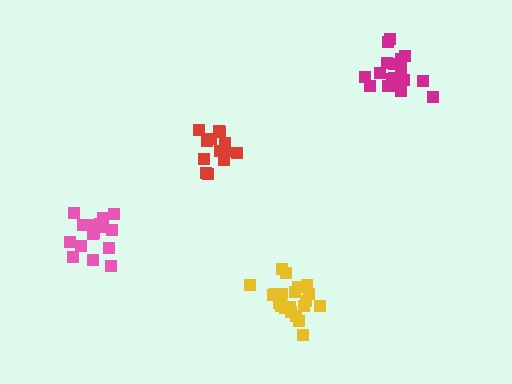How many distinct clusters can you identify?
There are 4 distinct clusters.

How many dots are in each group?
Group 1: 15 dots, Group 2: 19 dots, Group 3: 21 dots, Group 4: 16 dots (71 total).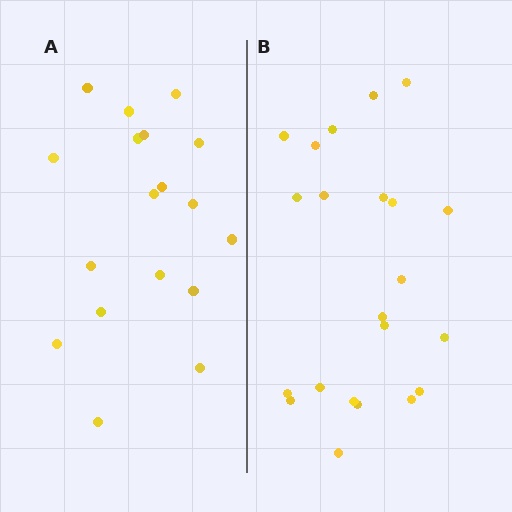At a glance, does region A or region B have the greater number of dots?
Region B (the right region) has more dots.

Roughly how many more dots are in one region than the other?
Region B has about 4 more dots than region A.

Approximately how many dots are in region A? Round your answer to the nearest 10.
About 20 dots. (The exact count is 18, which rounds to 20.)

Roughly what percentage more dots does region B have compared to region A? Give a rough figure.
About 20% more.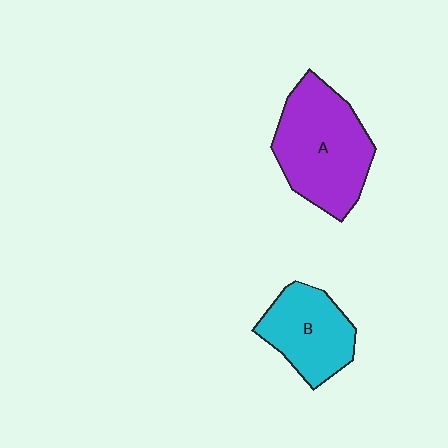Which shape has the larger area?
Shape A (purple).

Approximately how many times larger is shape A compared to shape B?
Approximately 1.5 times.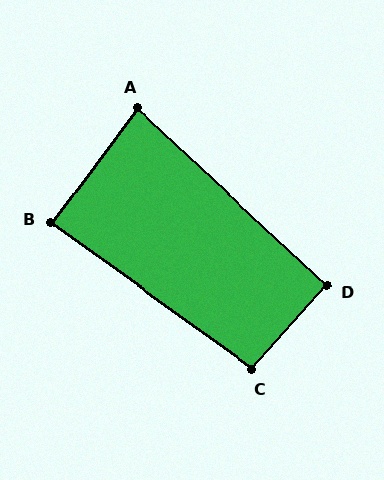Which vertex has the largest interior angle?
C, at approximately 96 degrees.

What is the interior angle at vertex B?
Approximately 89 degrees (approximately right).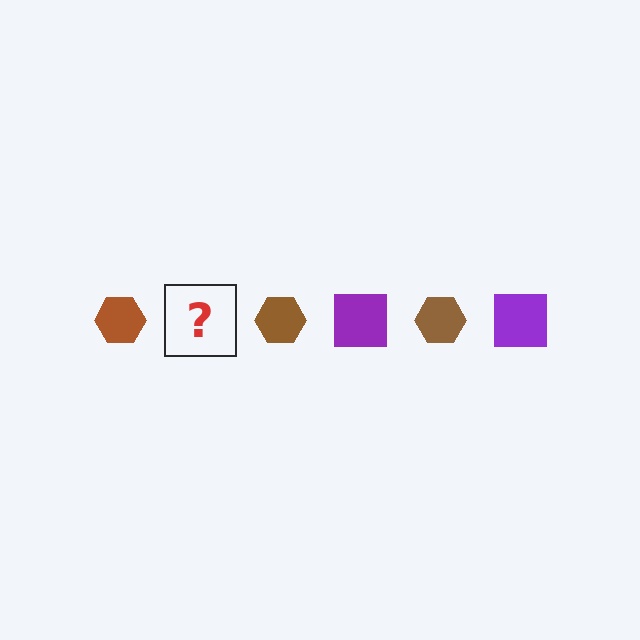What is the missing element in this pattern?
The missing element is a purple square.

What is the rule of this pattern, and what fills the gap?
The rule is that the pattern alternates between brown hexagon and purple square. The gap should be filled with a purple square.